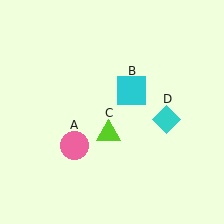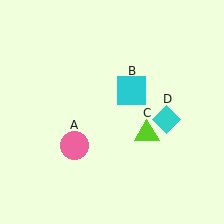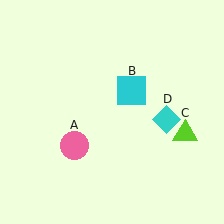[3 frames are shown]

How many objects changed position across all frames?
1 object changed position: lime triangle (object C).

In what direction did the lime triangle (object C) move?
The lime triangle (object C) moved right.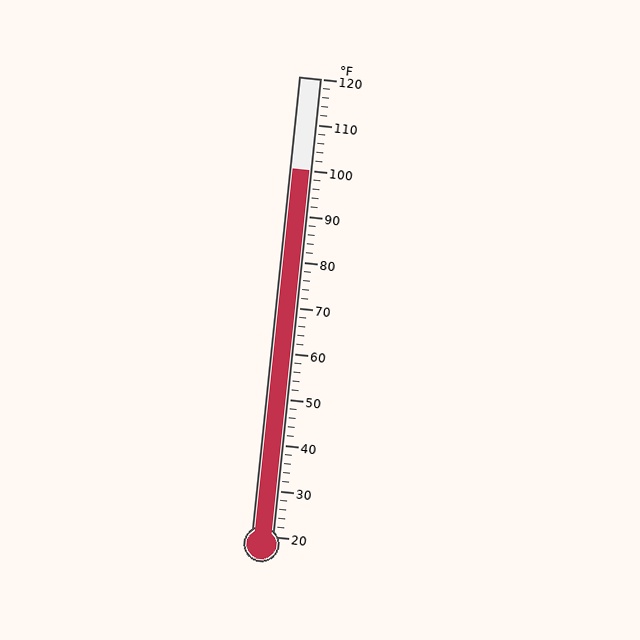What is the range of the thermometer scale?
The thermometer scale ranges from 20°F to 120°F.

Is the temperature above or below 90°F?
The temperature is above 90°F.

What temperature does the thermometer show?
The thermometer shows approximately 100°F.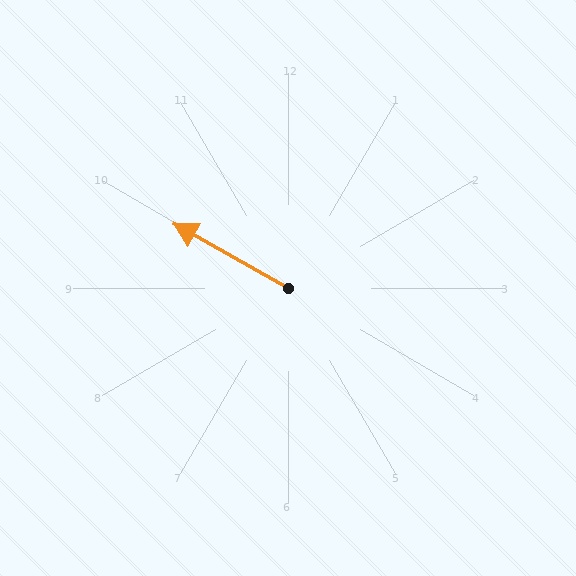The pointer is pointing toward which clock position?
Roughly 10 o'clock.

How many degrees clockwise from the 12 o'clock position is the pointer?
Approximately 299 degrees.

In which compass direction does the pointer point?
Northwest.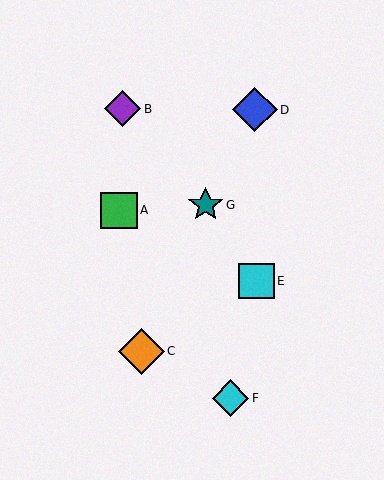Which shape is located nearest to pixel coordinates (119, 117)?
The purple diamond (labeled B) at (122, 109) is nearest to that location.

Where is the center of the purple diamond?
The center of the purple diamond is at (122, 109).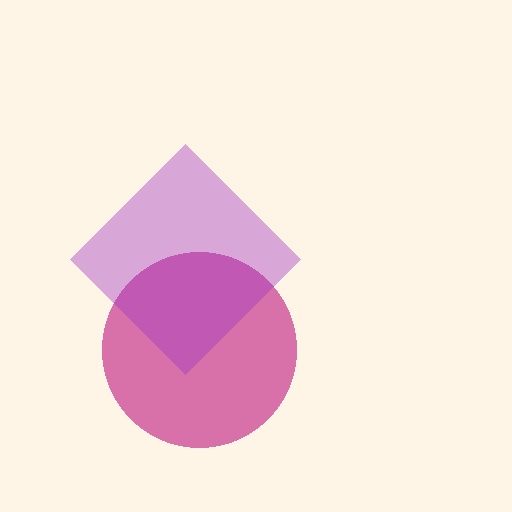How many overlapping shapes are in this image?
There are 2 overlapping shapes in the image.